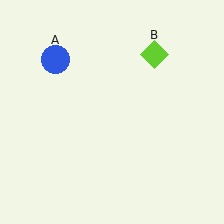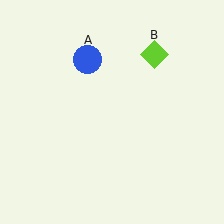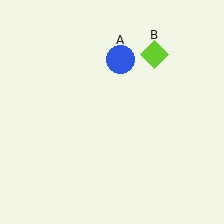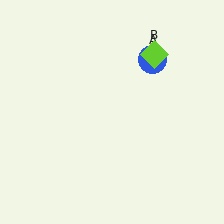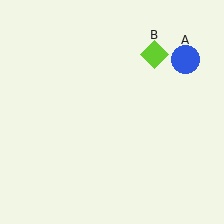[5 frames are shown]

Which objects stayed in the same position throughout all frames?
Lime diamond (object B) remained stationary.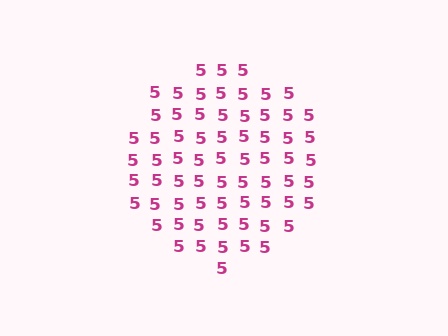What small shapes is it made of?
It is made of small digit 5's.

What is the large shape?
The large shape is a circle.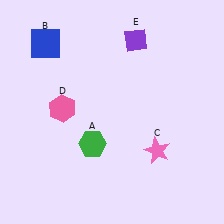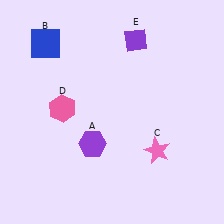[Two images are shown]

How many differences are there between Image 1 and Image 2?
There is 1 difference between the two images.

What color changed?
The hexagon (A) changed from green in Image 1 to purple in Image 2.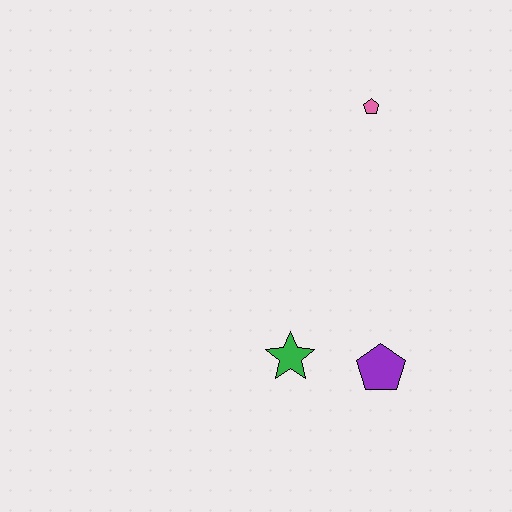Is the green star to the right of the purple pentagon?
No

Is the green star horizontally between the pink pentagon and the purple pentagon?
No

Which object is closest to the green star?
The purple pentagon is closest to the green star.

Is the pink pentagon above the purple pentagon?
Yes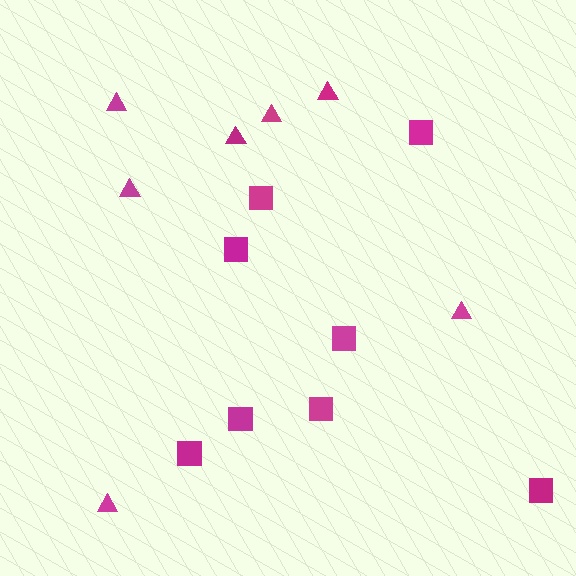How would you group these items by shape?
There are 2 groups: one group of squares (8) and one group of triangles (7).